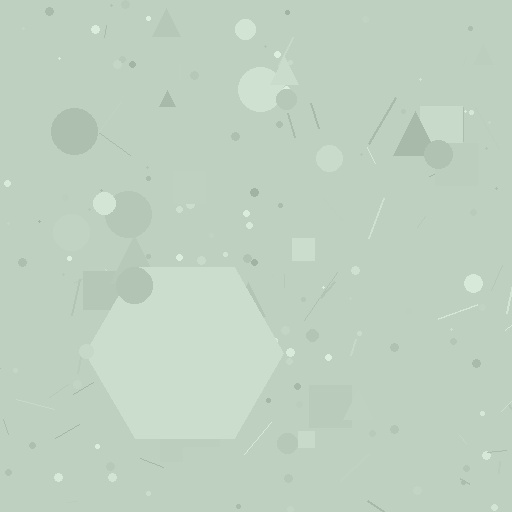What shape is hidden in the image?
A hexagon is hidden in the image.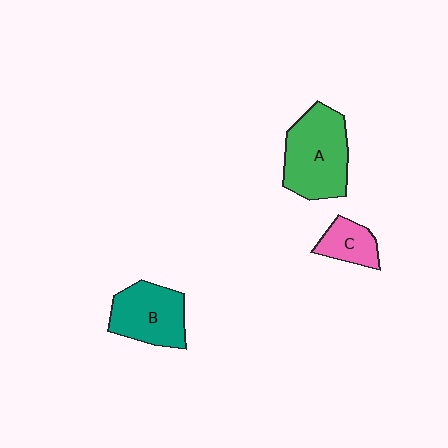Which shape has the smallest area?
Shape C (pink).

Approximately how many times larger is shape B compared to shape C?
Approximately 1.8 times.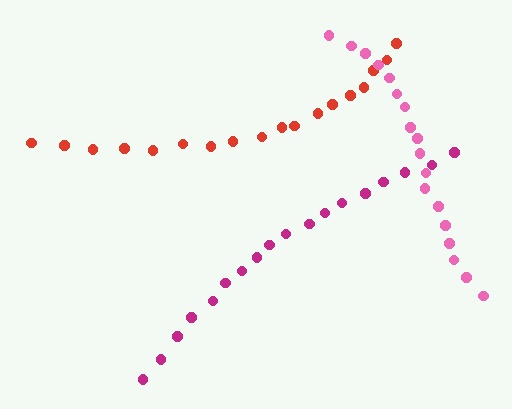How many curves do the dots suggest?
There are 3 distinct paths.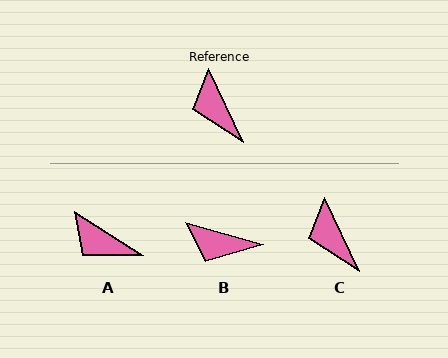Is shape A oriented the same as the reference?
No, it is off by about 32 degrees.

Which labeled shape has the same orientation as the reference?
C.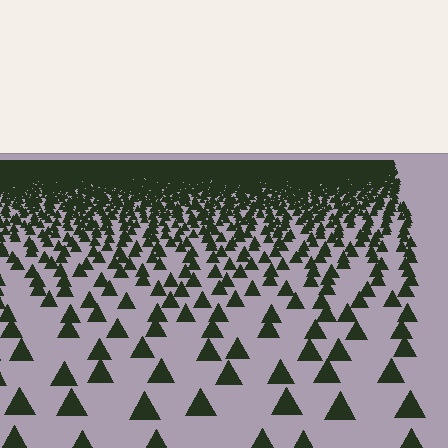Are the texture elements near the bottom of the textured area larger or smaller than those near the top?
Larger. Near the bottom, elements are closer to the viewer and appear at a bigger on-screen size.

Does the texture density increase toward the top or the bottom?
Density increases toward the top.